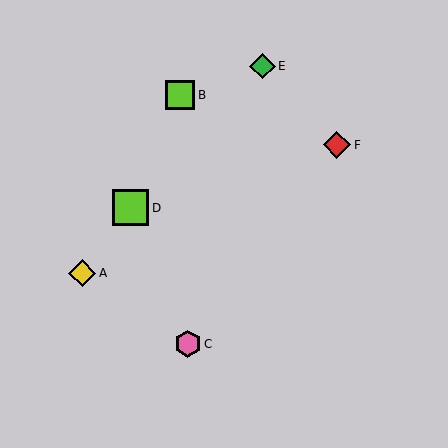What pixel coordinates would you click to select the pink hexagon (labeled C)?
Click at (188, 344) to select the pink hexagon C.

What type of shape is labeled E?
Shape E is a green diamond.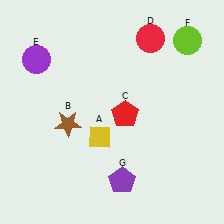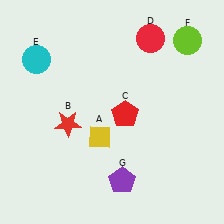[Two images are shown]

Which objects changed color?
B changed from brown to red. E changed from purple to cyan.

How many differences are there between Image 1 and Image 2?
There are 2 differences between the two images.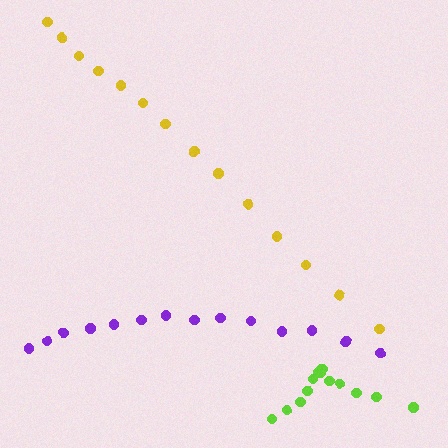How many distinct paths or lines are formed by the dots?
There are 3 distinct paths.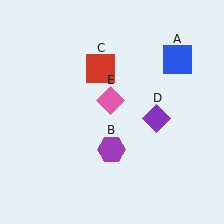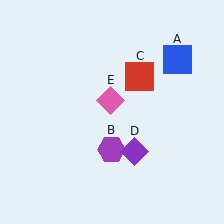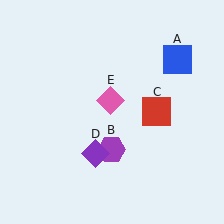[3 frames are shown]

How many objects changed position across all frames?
2 objects changed position: red square (object C), purple diamond (object D).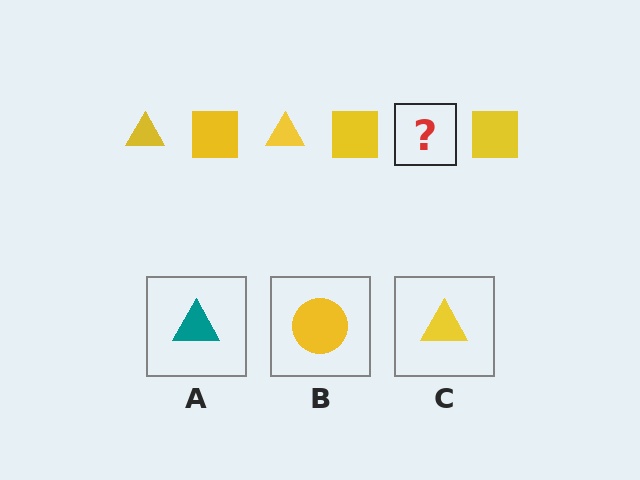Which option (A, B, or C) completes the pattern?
C.